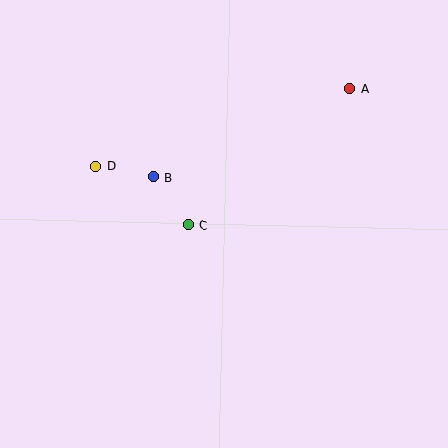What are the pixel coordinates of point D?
Point D is at (96, 166).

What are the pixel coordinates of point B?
Point B is at (154, 177).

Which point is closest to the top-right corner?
Point A is closest to the top-right corner.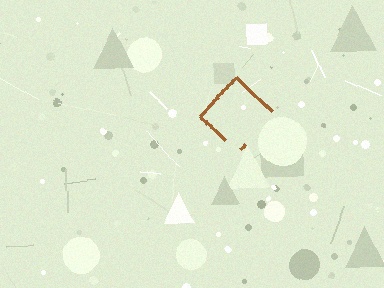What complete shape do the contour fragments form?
The contour fragments form a diamond.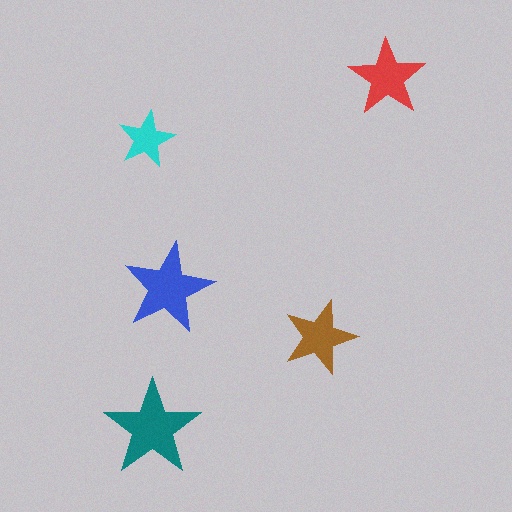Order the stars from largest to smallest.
the teal one, the blue one, the red one, the brown one, the cyan one.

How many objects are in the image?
There are 5 objects in the image.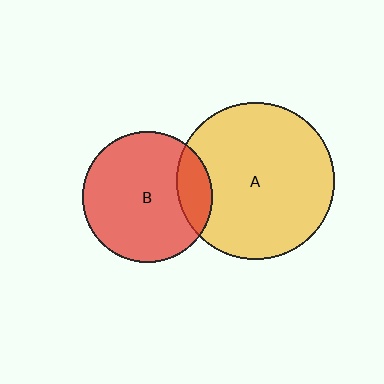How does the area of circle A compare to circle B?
Approximately 1.5 times.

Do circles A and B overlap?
Yes.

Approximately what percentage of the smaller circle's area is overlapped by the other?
Approximately 15%.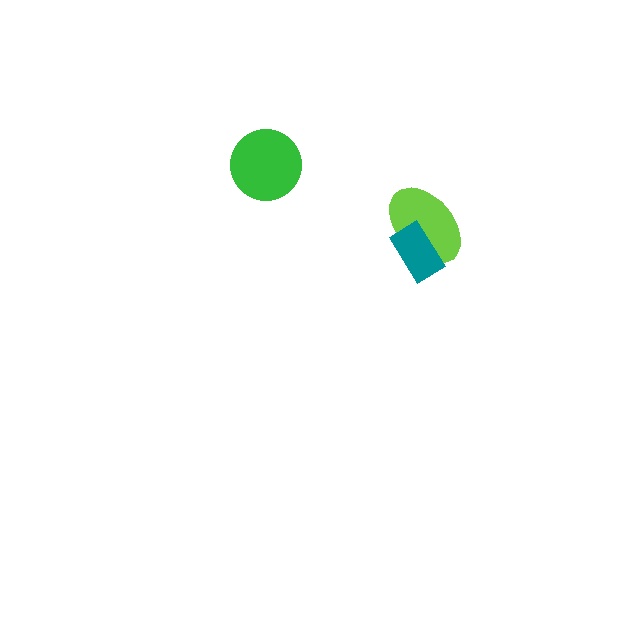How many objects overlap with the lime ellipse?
1 object overlaps with the lime ellipse.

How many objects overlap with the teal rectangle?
1 object overlaps with the teal rectangle.